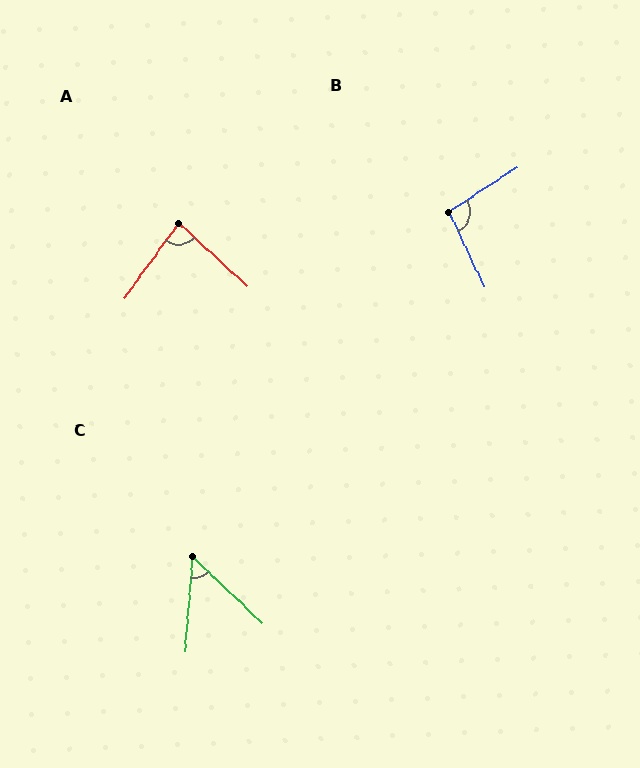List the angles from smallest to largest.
C (51°), A (83°), B (97°).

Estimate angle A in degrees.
Approximately 83 degrees.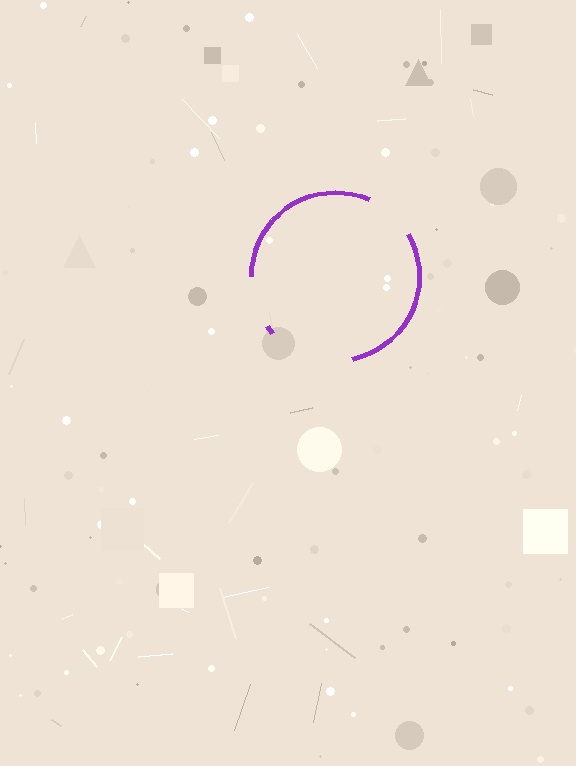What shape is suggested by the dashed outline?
The dashed outline suggests a circle.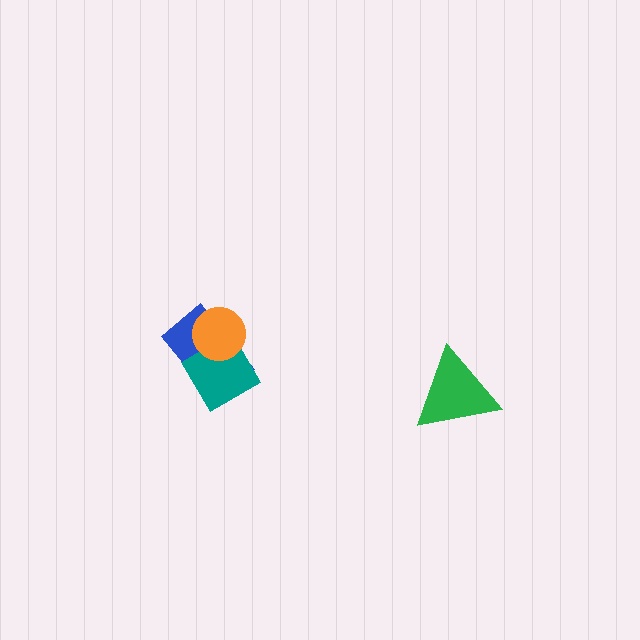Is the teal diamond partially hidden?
Yes, it is partially covered by another shape.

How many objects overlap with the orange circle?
2 objects overlap with the orange circle.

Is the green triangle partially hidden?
No, no other shape covers it.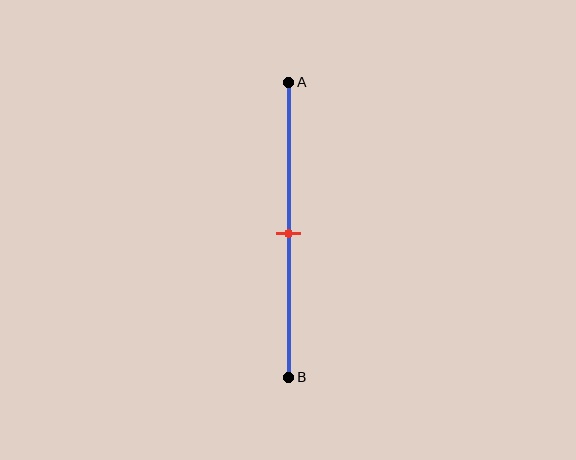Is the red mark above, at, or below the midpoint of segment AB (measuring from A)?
The red mark is approximately at the midpoint of segment AB.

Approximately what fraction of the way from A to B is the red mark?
The red mark is approximately 50% of the way from A to B.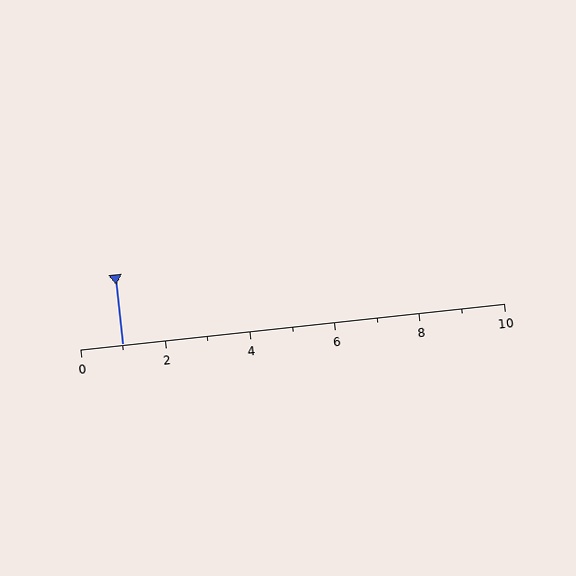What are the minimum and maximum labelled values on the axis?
The axis runs from 0 to 10.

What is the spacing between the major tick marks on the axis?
The major ticks are spaced 2 apart.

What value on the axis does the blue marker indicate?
The marker indicates approximately 1.